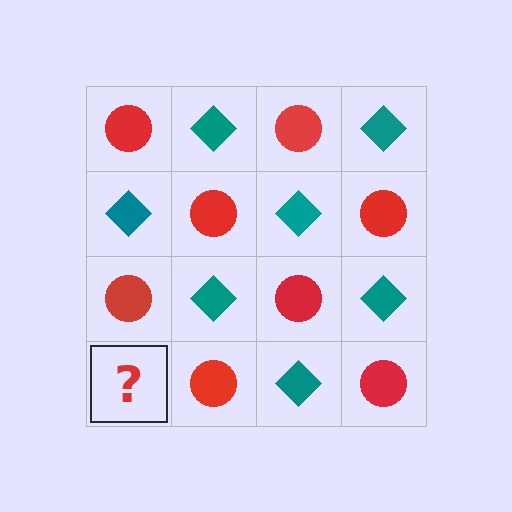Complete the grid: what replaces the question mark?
The question mark should be replaced with a teal diamond.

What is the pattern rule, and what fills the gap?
The rule is that it alternates red circle and teal diamond in a checkerboard pattern. The gap should be filled with a teal diamond.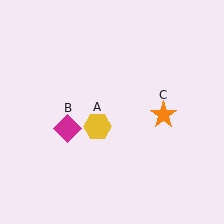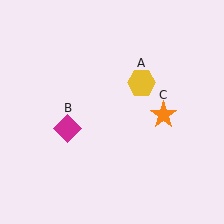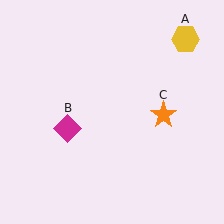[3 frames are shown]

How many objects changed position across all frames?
1 object changed position: yellow hexagon (object A).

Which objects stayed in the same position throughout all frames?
Magenta diamond (object B) and orange star (object C) remained stationary.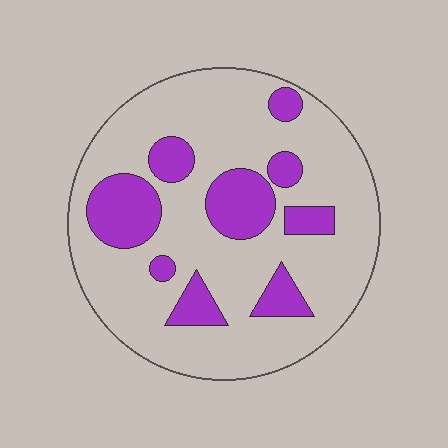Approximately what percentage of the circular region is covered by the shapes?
Approximately 25%.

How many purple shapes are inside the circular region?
9.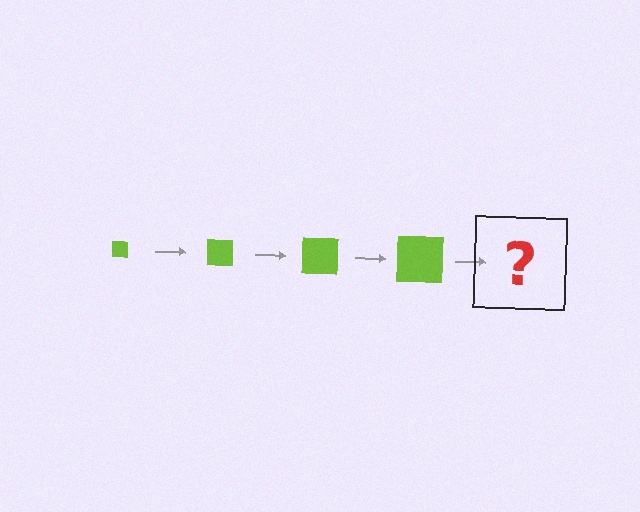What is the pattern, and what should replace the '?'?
The pattern is that the square gets progressively larger each step. The '?' should be a lime square, larger than the previous one.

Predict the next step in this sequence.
The next step is a lime square, larger than the previous one.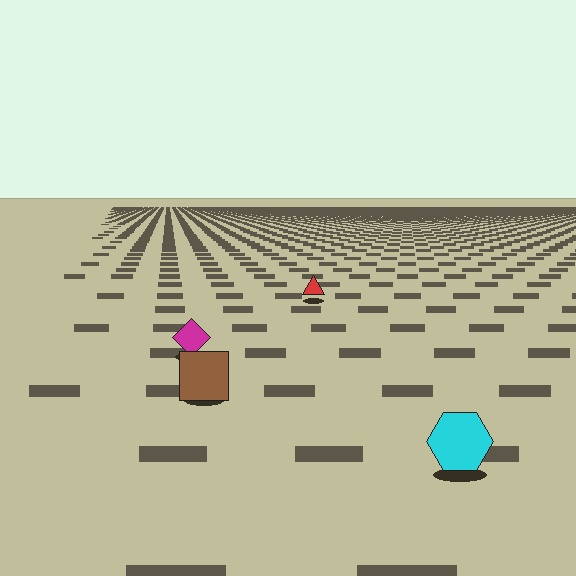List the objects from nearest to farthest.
From nearest to farthest: the cyan hexagon, the brown square, the magenta diamond, the red triangle.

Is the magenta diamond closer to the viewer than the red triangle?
Yes. The magenta diamond is closer — you can tell from the texture gradient: the ground texture is coarser near it.